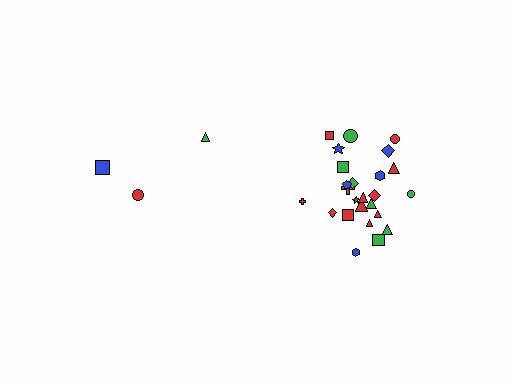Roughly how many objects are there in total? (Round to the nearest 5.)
Roughly 30 objects in total.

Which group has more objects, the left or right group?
The right group.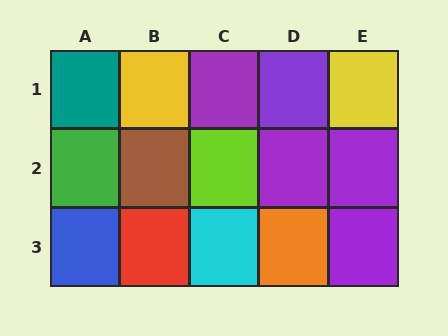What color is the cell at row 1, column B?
Yellow.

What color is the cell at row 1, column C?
Purple.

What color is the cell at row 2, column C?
Lime.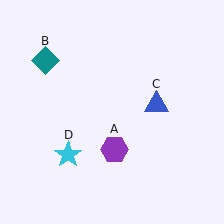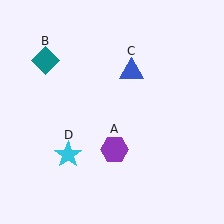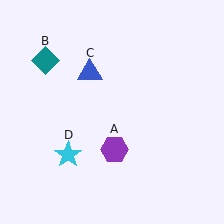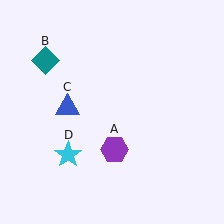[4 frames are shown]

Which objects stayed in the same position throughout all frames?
Purple hexagon (object A) and teal diamond (object B) and cyan star (object D) remained stationary.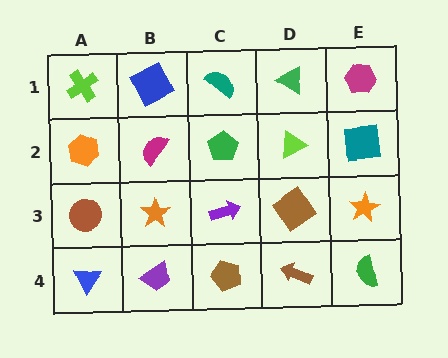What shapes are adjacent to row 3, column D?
A lime triangle (row 2, column D), a brown arrow (row 4, column D), a purple arrow (row 3, column C), an orange star (row 3, column E).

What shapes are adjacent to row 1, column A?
An orange hexagon (row 2, column A), a blue square (row 1, column B).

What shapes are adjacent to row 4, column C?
A purple arrow (row 3, column C), a purple trapezoid (row 4, column B), a brown arrow (row 4, column D).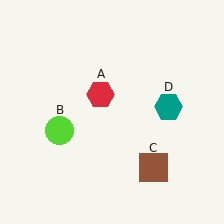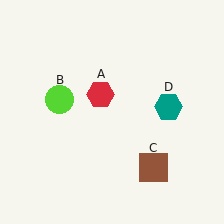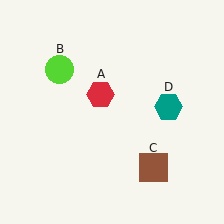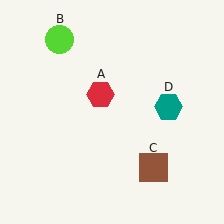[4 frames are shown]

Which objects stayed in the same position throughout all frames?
Red hexagon (object A) and brown square (object C) and teal hexagon (object D) remained stationary.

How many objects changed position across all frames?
1 object changed position: lime circle (object B).